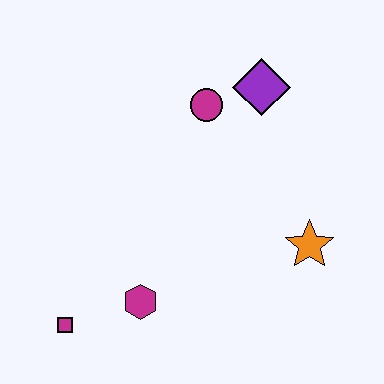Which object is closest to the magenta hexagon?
The magenta square is closest to the magenta hexagon.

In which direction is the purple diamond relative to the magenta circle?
The purple diamond is to the right of the magenta circle.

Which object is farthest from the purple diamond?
The magenta square is farthest from the purple diamond.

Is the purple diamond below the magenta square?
No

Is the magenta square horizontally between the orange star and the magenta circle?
No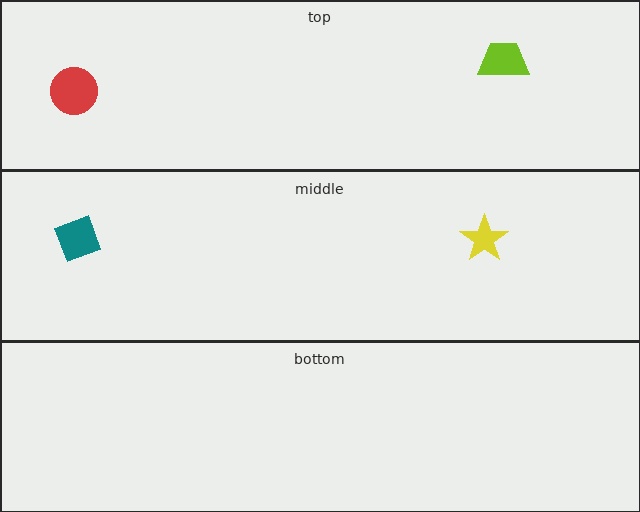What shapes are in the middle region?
The teal diamond, the yellow star.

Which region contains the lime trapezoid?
The top region.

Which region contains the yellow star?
The middle region.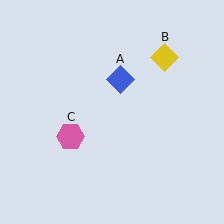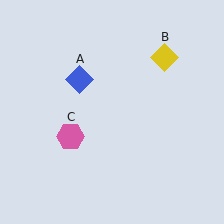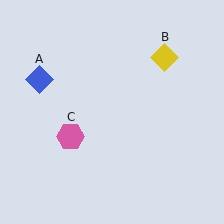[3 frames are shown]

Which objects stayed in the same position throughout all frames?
Yellow diamond (object B) and pink hexagon (object C) remained stationary.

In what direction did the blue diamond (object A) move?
The blue diamond (object A) moved left.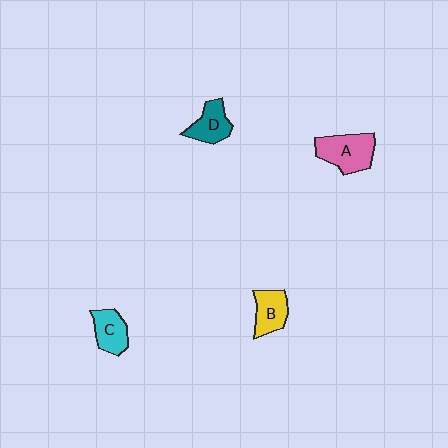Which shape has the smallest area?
Shape C (cyan).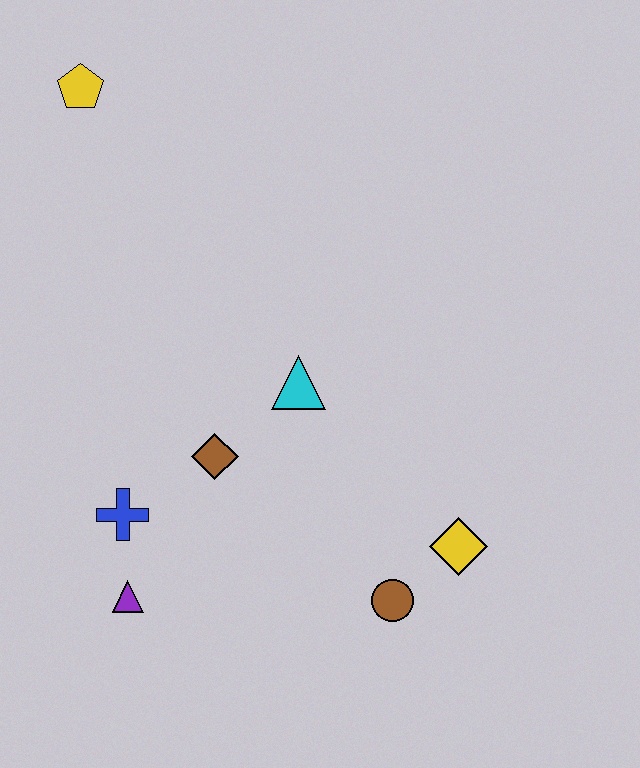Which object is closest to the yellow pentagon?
The cyan triangle is closest to the yellow pentagon.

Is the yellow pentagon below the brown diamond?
No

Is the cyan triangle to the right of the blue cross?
Yes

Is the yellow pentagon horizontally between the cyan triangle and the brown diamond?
No